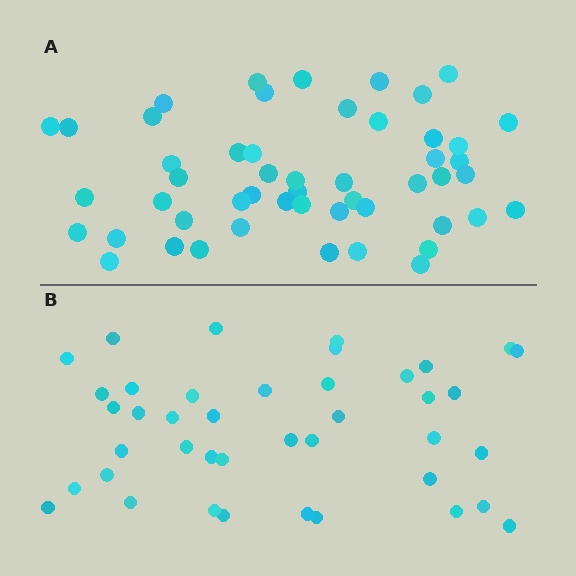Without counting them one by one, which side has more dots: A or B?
Region A (the top region) has more dots.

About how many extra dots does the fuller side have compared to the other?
Region A has roughly 10 or so more dots than region B.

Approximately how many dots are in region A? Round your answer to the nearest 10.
About 50 dots. (The exact count is 51, which rounds to 50.)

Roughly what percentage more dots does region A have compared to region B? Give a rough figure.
About 25% more.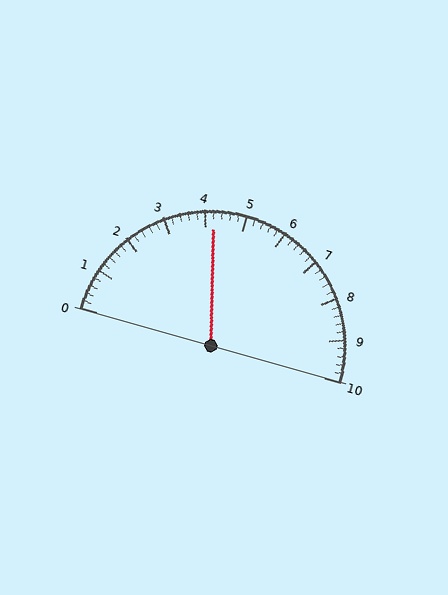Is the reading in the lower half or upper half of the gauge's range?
The reading is in the lower half of the range (0 to 10).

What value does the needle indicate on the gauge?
The needle indicates approximately 4.2.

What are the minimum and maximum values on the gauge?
The gauge ranges from 0 to 10.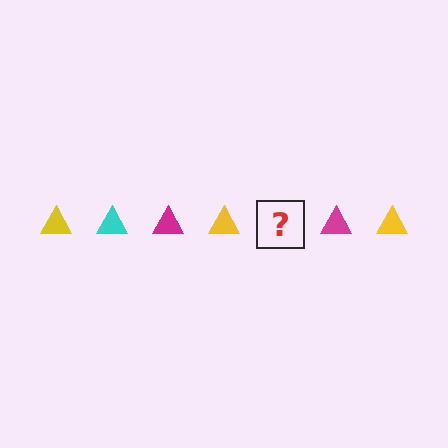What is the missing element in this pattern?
The missing element is a cyan triangle.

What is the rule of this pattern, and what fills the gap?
The rule is that the pattern cycles through yellow, cyan, magenta triangles. The gap should be filled with a cyan triangle.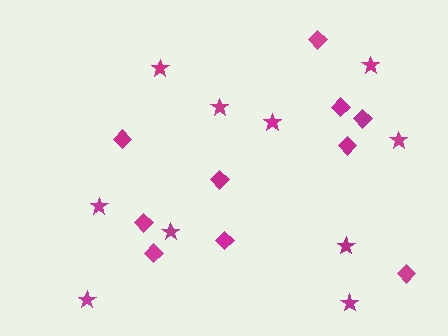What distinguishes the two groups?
There are 2 groups: one group of stars (10) and one group of diamonds (10).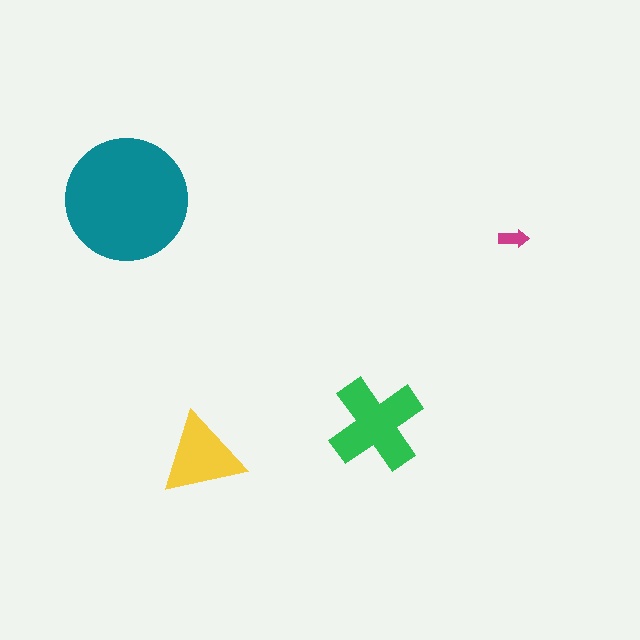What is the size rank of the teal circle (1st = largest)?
1st.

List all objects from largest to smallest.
The teal circle, the green cross, the yellow triangle, the magenta arrow.